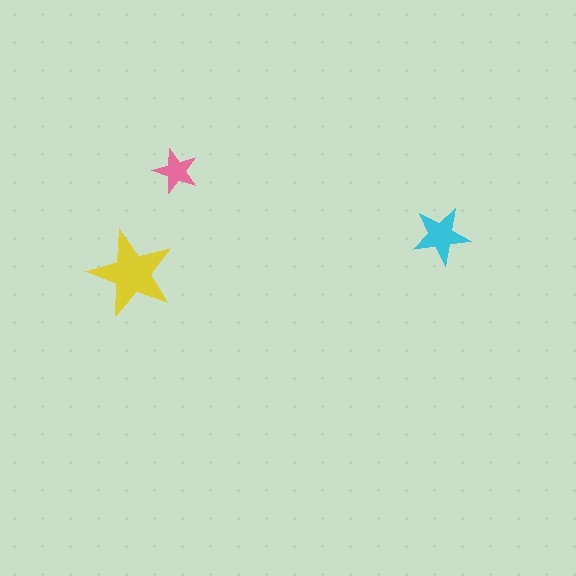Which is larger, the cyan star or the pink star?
The cyan one.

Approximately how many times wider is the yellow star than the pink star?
About 2 times wider.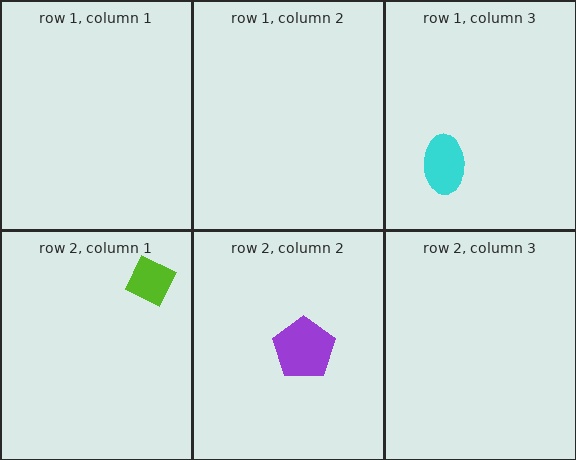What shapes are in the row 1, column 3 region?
The cyan ellipse.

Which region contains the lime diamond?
The row 2, column 1 region.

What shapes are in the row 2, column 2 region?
The purple pentagon.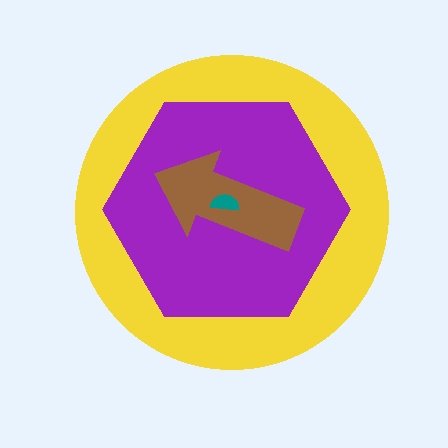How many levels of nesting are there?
4.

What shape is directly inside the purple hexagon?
The brown arrow.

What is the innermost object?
The teal semicircle.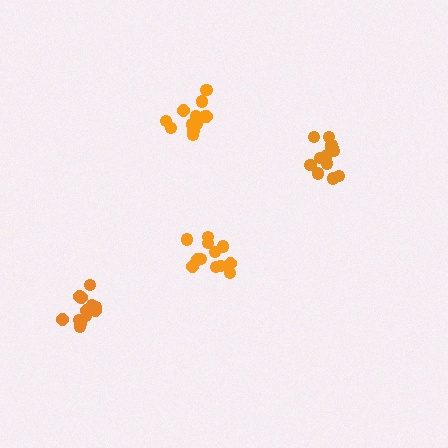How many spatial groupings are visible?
There are 4 spatial groupings.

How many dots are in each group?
Group 1: 12 dots, Group 2: 13 dots, Group 3: 15 dots, Group 4: 14 dots (54 total).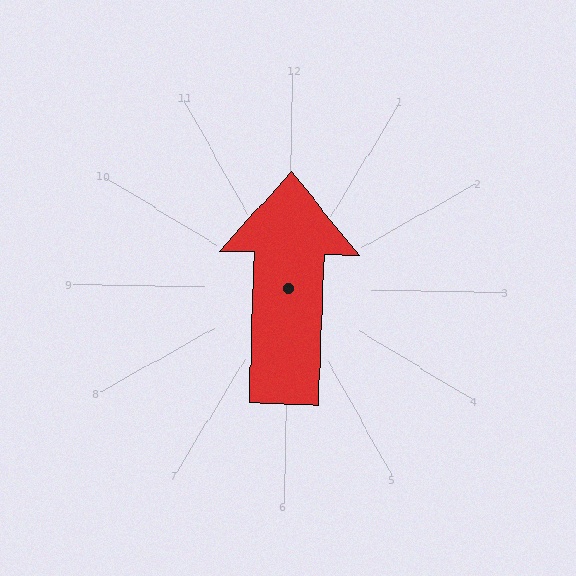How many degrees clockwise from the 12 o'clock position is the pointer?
Approximately 1 degrees.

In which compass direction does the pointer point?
North.